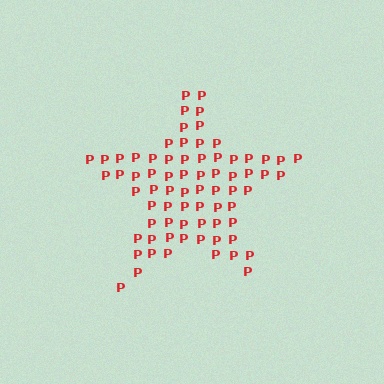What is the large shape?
The large shape is a star.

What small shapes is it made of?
It is made of small letter P's.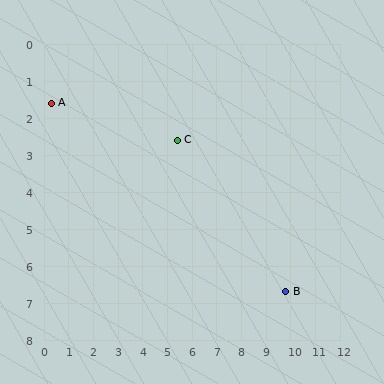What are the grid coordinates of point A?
Point A is at approximately (0.3, 1.6).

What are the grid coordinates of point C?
Point C is at approximately (5.4, 2.6).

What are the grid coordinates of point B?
Point B is at approximately (9.8, 6.7).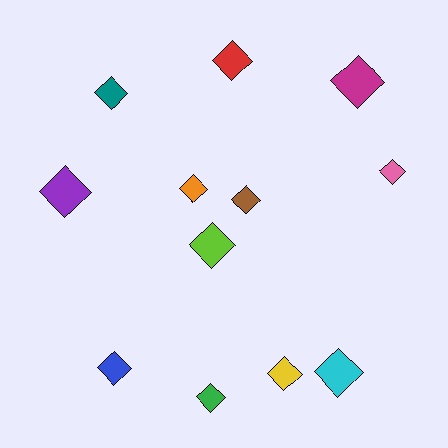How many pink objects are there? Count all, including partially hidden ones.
There is 1 pink object.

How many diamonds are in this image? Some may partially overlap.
There are 12 diamonds.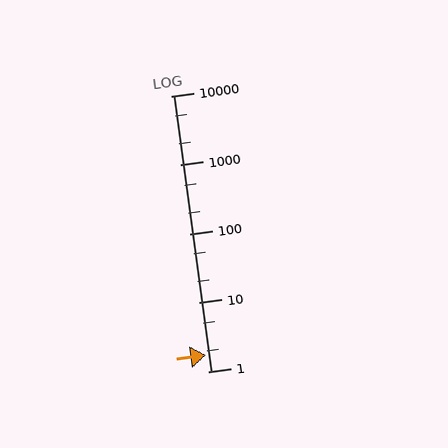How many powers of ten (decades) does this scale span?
The scale spans 4 decades, from 1 to 10000.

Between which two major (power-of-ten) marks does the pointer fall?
The pointer is between 1 and 10.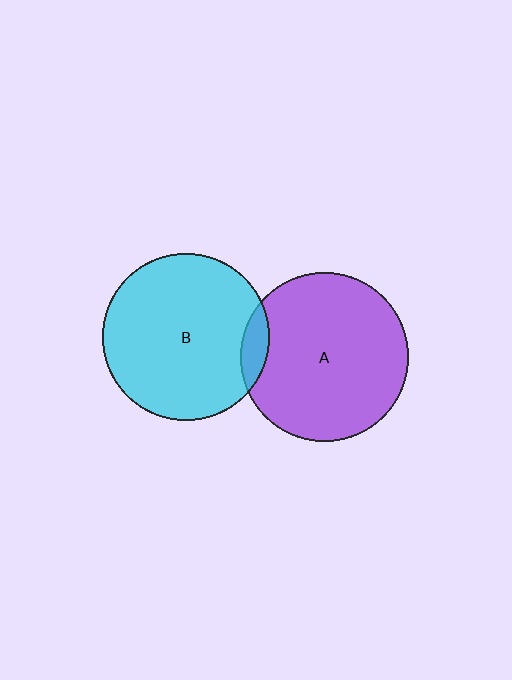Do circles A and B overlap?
Yes.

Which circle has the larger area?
Circle A (purple).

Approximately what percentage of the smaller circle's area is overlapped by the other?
Approximately 10%.